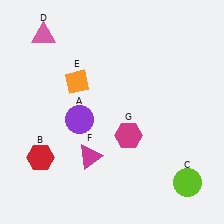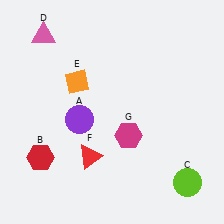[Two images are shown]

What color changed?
The triangle (F) changed from magenta in Image 1 to red in Image 2.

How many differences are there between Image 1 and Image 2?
There is 1 difference between the two images.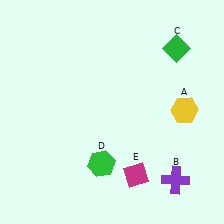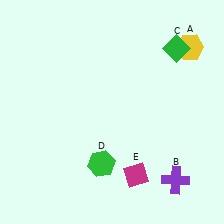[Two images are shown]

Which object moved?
The yellow hexagon (A) moved up.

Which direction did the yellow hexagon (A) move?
The yellow hexagon (A) moved up.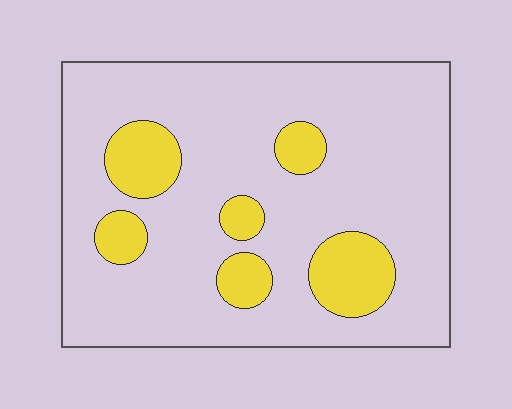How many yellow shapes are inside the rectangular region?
6.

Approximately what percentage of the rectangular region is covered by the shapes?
Approximately 20%.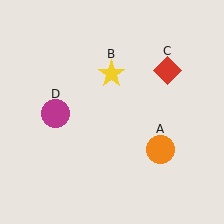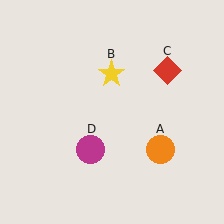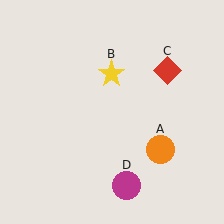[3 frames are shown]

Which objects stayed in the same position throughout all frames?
Orange circle (object A) and yellow star (object B) and red diamond (object C) remained stationary.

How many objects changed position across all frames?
1 object changed position: magenta circle (object D).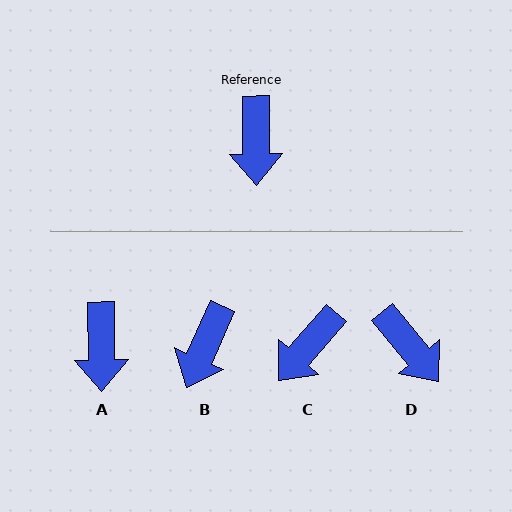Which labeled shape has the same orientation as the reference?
A.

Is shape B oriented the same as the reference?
No, it is off by about 24 degrees.